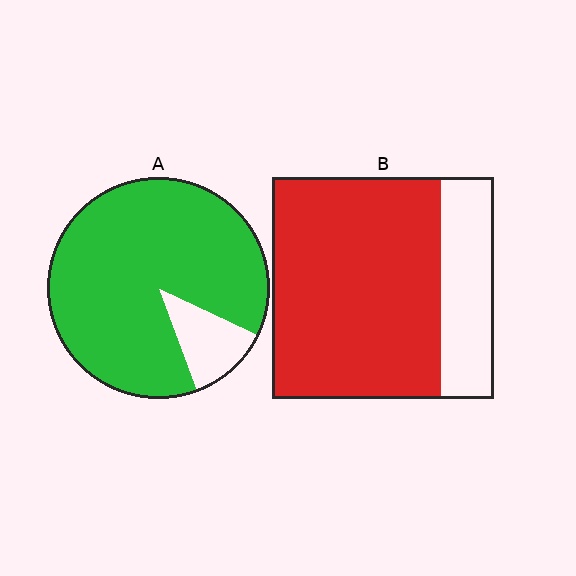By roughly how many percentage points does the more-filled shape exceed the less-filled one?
By roughly 10 percentage points (A over B).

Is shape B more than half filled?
Yes.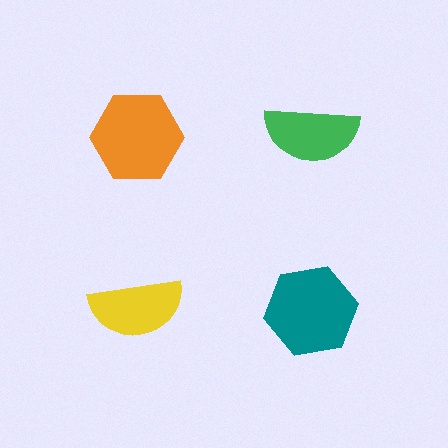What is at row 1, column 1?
An orange hexagon.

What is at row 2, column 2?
A teal hexagon.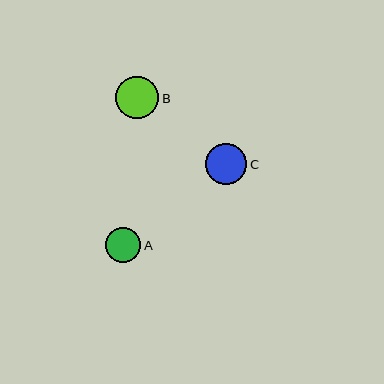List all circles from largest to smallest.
From largest to smallest: B, C, A.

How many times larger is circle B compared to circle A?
Circle B is approximately 1.2 times the size of circle A.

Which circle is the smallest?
Circle A is the smallest with a size of approximately 35 pixels.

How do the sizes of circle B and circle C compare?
Circle B and circle C are approximately the same size.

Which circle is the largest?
Circle B is the largest with a size of approximately 43 pixels.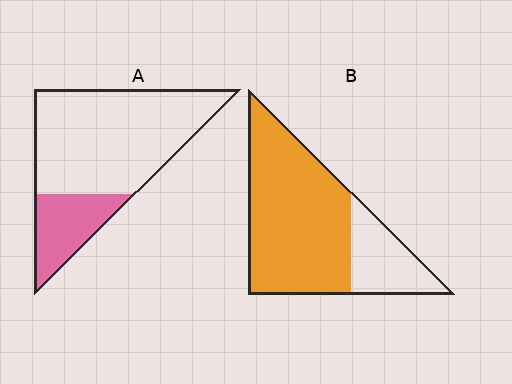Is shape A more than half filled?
No.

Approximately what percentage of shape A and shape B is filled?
A is approximately 25% and B is approximately 75%.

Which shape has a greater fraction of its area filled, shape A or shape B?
Shape B.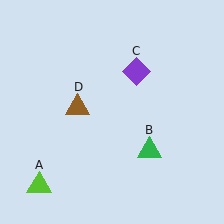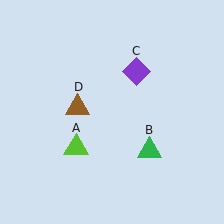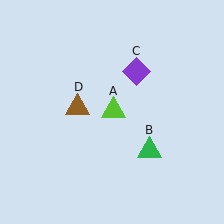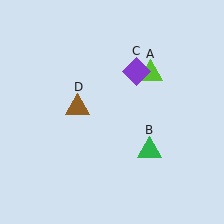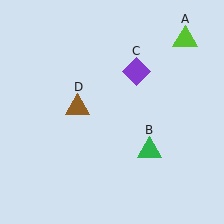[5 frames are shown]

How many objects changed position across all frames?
1 object changed position: lime triangle (object A).